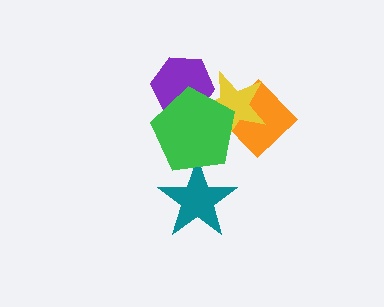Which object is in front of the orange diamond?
The yellow star is in front of the orange diamond.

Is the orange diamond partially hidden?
Yes, it is partially covered by another shape.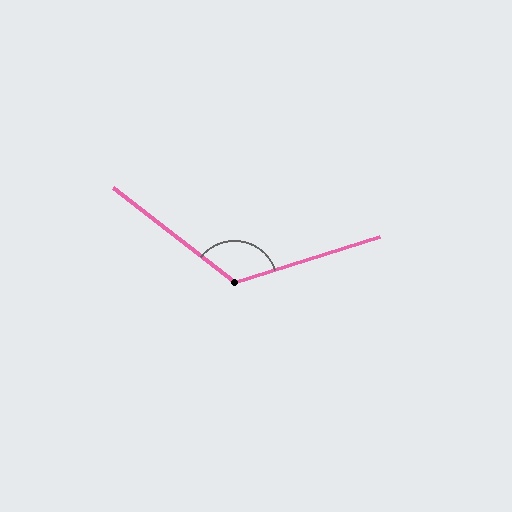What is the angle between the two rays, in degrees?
Approximately 124 degrees.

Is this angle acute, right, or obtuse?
It is obtuse.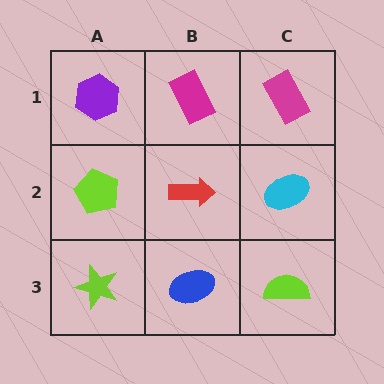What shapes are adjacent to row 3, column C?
A cyan ellipse (row 2, column C), a blue ellipse (row 3, column B).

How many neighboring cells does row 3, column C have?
2.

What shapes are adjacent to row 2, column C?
A magenta rectangle (row 1, column C), a lime semicircle (row 3, column C), a red arrow (row 2, column B).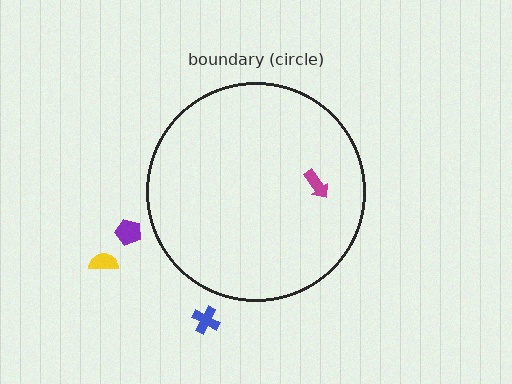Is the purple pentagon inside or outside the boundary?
Outside.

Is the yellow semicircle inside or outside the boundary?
Outside.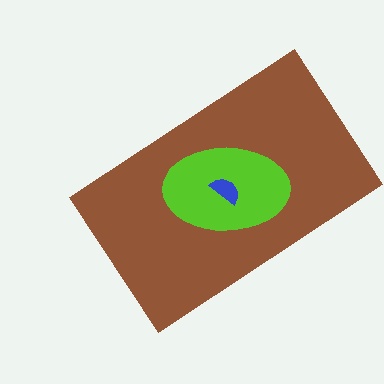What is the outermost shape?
The brown rectangle.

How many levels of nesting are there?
3.